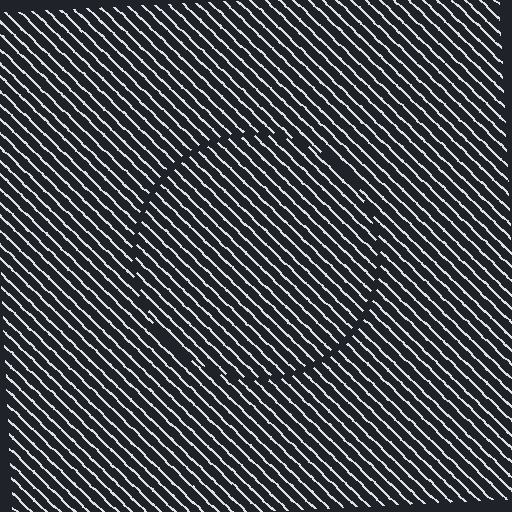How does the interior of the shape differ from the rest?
The interior of the shape contains the same grating, shifted by half a period — the contour is defined by the phase discontinuity where line-ends from the inner and outer gratings abut.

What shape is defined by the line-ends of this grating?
An illusory circle. The interior of the shape contains the same grating, shifted by half a period — the contour is defined by the phase discontinuity where line-ends from the inner and outer gratings abut.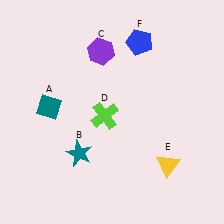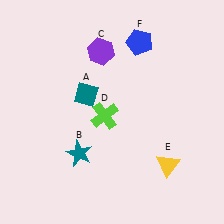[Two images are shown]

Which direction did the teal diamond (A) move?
The teal diamond (A) moved right.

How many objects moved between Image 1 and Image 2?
1 object moved between the two images.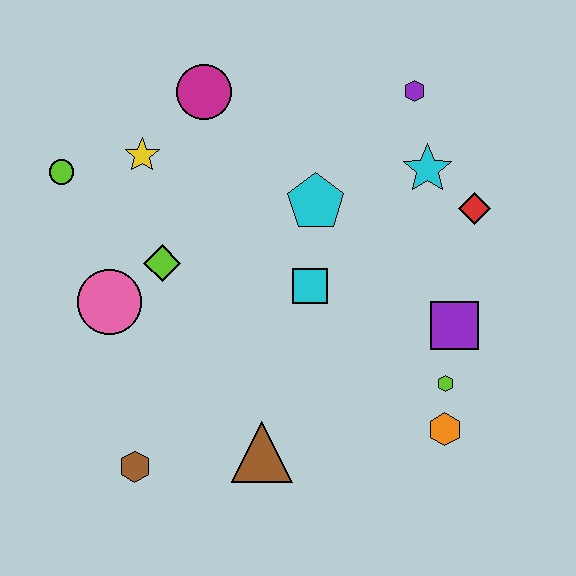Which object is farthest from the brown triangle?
The purple hexagon is farthest from the brown triangle.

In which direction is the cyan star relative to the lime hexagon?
The cyan star is above the lime hexagon.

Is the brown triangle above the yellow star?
No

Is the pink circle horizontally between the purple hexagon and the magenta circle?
No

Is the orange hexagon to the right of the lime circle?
Yes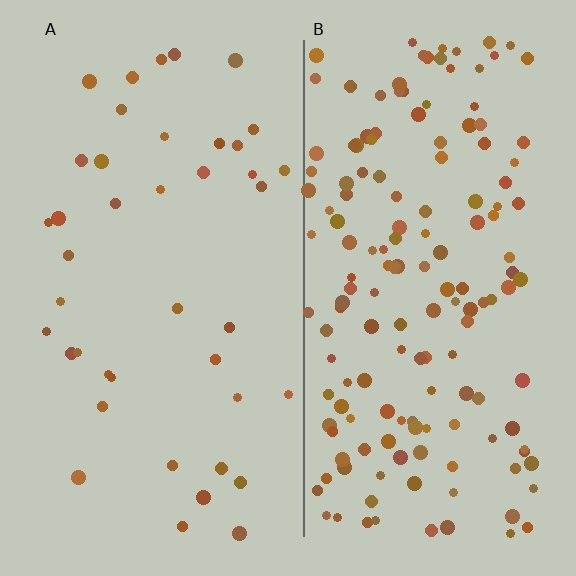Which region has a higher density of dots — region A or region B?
B (the right).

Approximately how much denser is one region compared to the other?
Approximately 3.9× — region B over region A.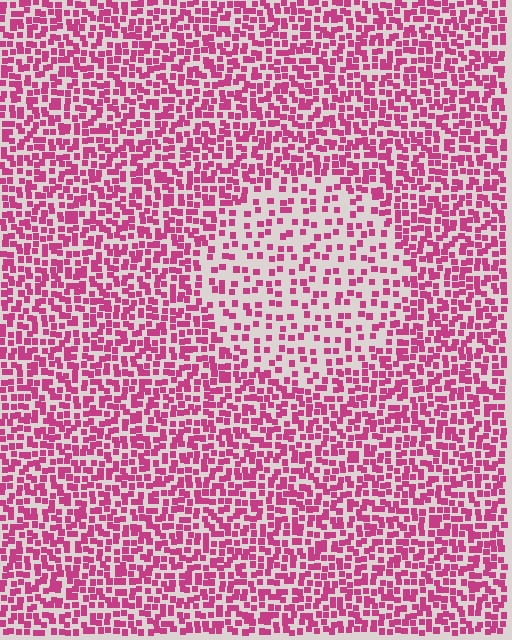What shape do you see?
I see a circle.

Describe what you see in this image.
The image contains small magenta elements arranged at two different densities. A circle-shaped region is visible where the elements are less densely packed than the surrounding area.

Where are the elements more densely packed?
The elements are more densely packed outside the circle boundary.